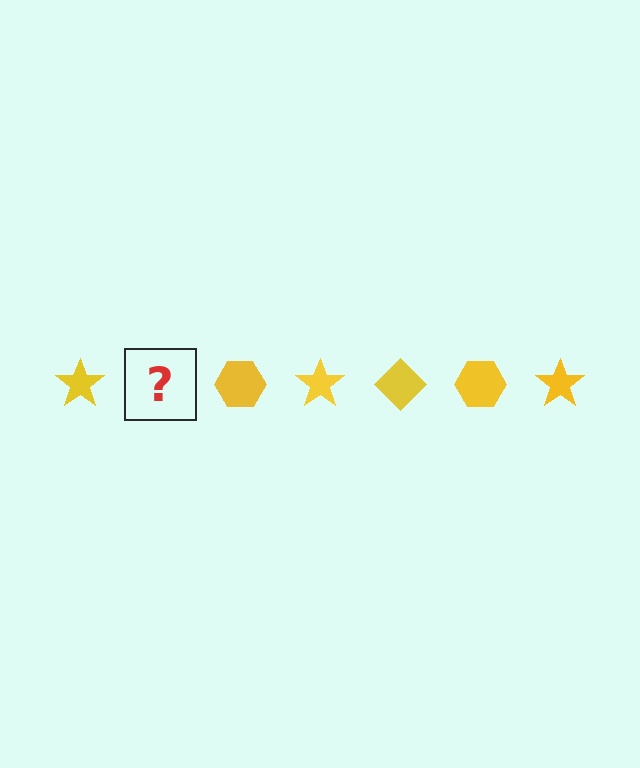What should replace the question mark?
The question mark should be replaced with a yellow diamond.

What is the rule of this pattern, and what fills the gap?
The rule is that the pattern cycles through star, diamond, hexagon shapes in yellow. The gap should be filled with a yellow diamond.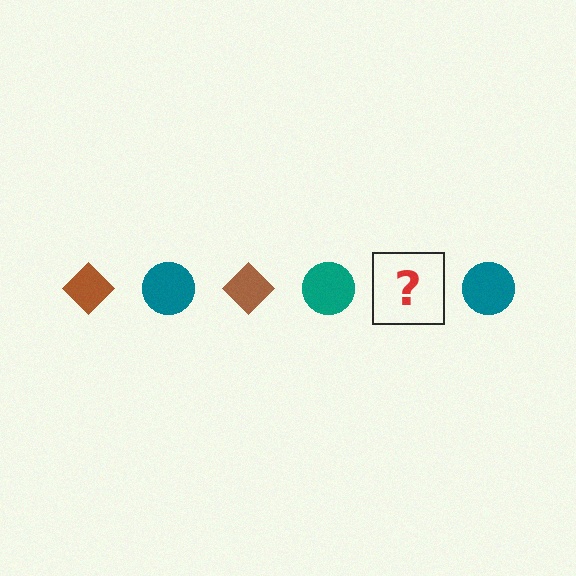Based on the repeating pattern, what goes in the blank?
The blank should be a brown diamond.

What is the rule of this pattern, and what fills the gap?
The rule is that the pattern alternates between brown diamond and teal circle. The gap should be filled with a brown diamond.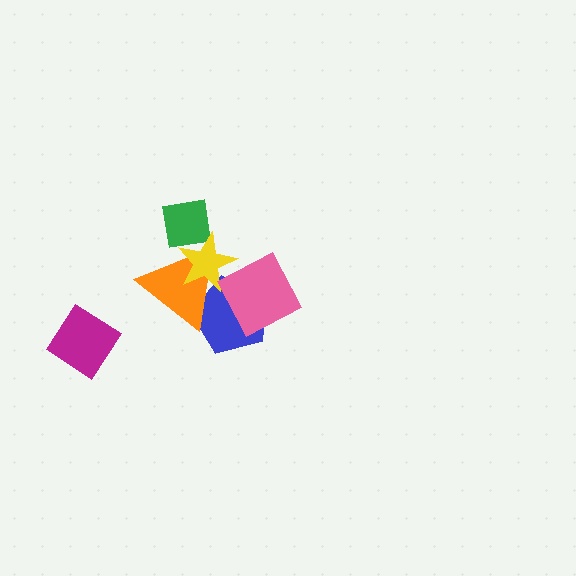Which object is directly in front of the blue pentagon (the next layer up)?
The orange triangle is directly in front of the blue pentagon.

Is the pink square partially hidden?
No, no other shape covers it.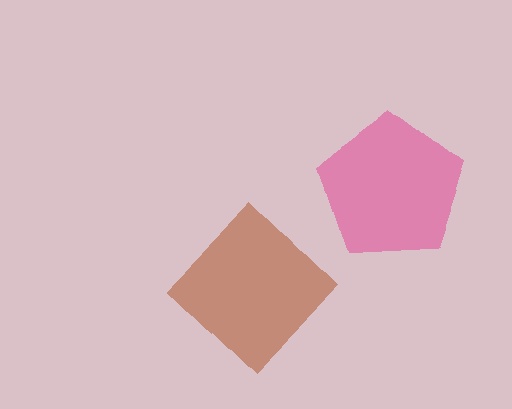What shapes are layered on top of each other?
The layered shapes are: a pink pentagon, a brown diamond.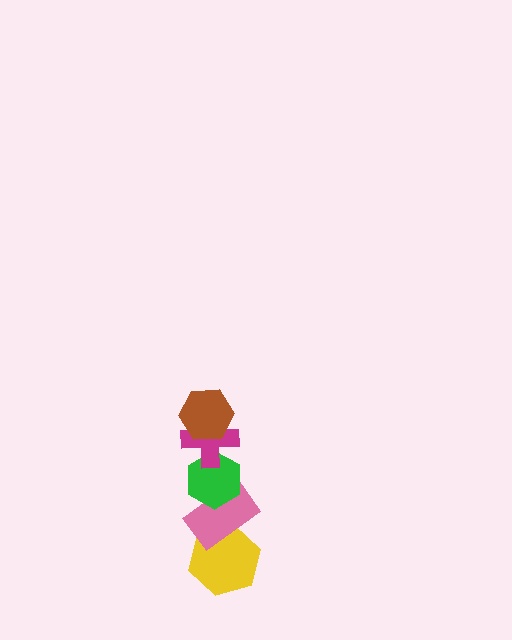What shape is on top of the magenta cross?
The brown hexagon is on top of the magenta cross.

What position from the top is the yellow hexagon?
The yellow hexagon is 5th from the top.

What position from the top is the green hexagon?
The green hexagon is 3rd from the top.